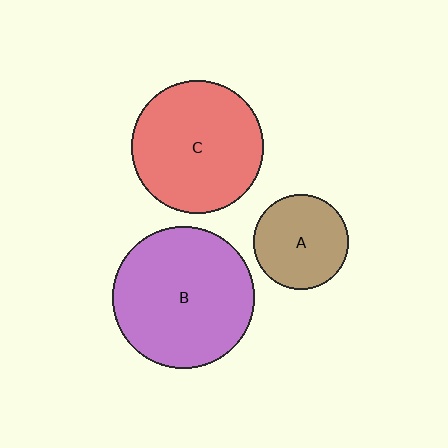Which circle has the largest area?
Circle B (purple).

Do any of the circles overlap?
No, none of the circles overlap.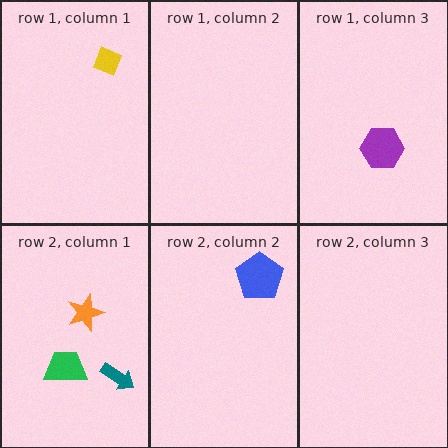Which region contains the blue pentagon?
The row 2, column 2 region.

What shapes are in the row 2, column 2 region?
The blue pentagon.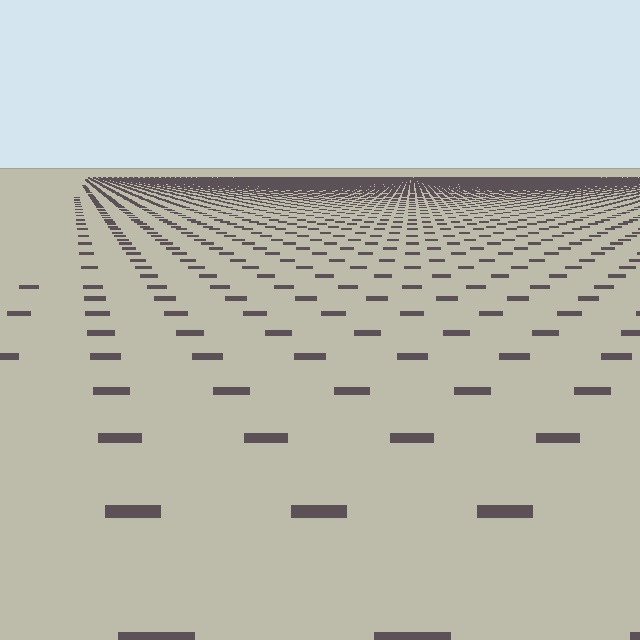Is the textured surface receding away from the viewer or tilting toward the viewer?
The surface is receding away from the viewer. Texture elements get smaller and denser toward the top.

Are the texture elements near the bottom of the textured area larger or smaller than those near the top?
Larger. Near the bottom, elements are closer to the viewer and appear at a bigger on-screen size.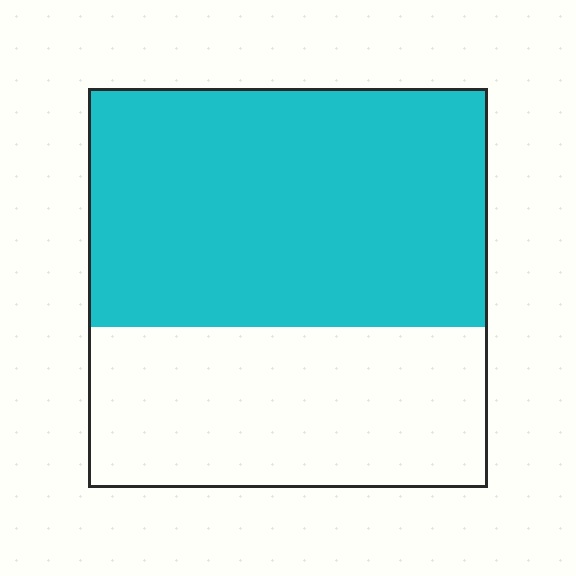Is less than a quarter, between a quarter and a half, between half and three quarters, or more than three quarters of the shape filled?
Between half and three quarters.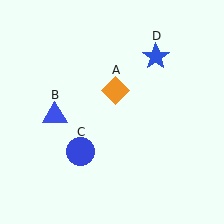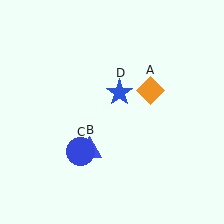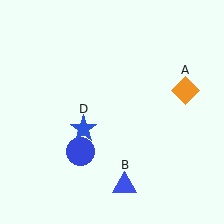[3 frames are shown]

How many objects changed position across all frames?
3 objects changed position: orange diamond (object A), blue triangle (object B), blue star (object D).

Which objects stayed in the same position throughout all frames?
Blue circle (object C) remained stationary.